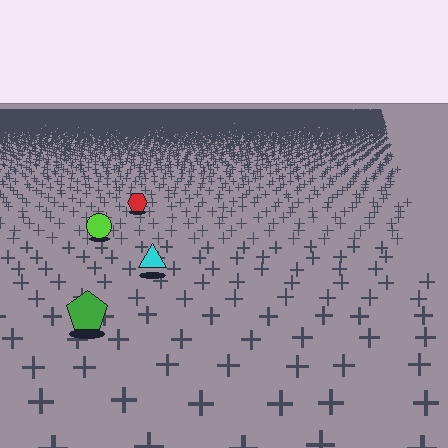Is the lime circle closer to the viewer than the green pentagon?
No. The green pentagon is closer — you can tell from the texture gradient: the ground texture is coarser near it.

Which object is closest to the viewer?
The green pentagon is closest. The texture marks near it are larger and more spread out.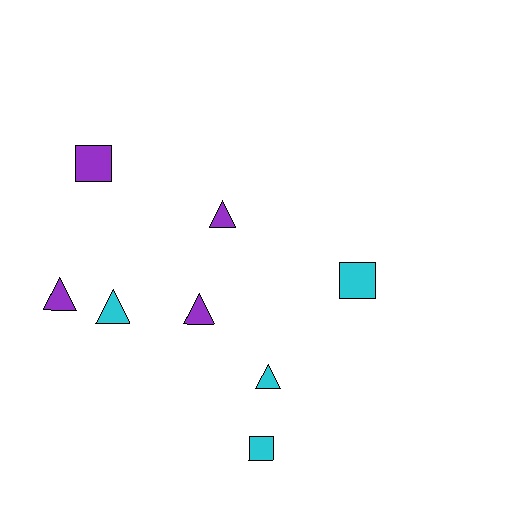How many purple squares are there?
There is 1 purple square.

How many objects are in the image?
There are 8 objects.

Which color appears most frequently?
Cyan, with 4 objects.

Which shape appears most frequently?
Triangle, with 5 objects.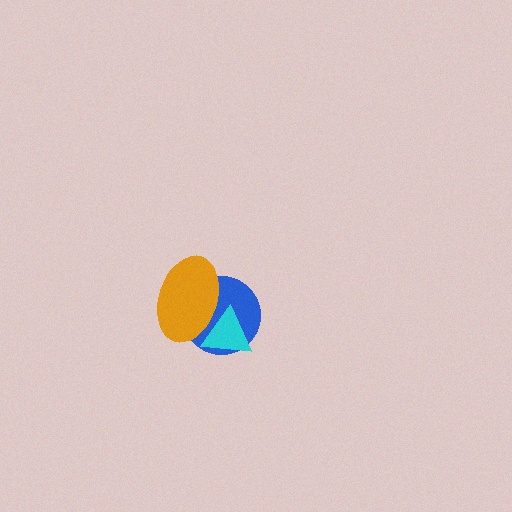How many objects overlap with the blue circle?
2 objects overlap with the blue circle.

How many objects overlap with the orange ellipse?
2 objects overlap with the orange ellipse.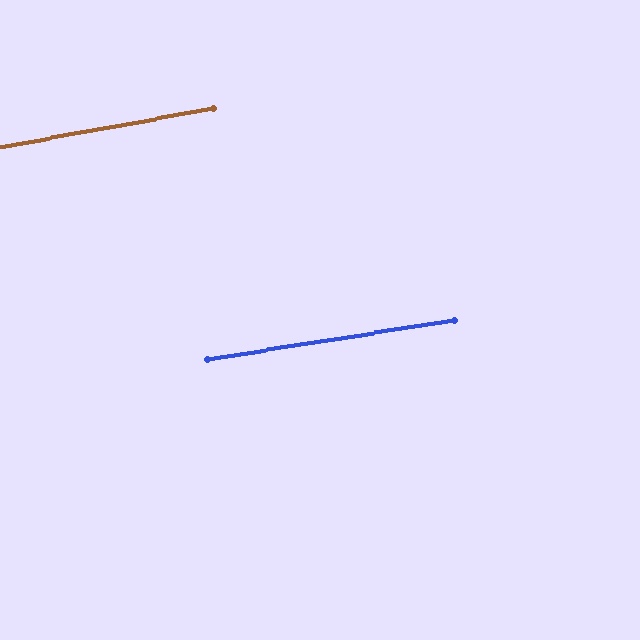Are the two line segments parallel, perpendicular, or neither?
Parallel — their directions differ by only 1.1°.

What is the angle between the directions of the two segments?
Approximately 1 degree.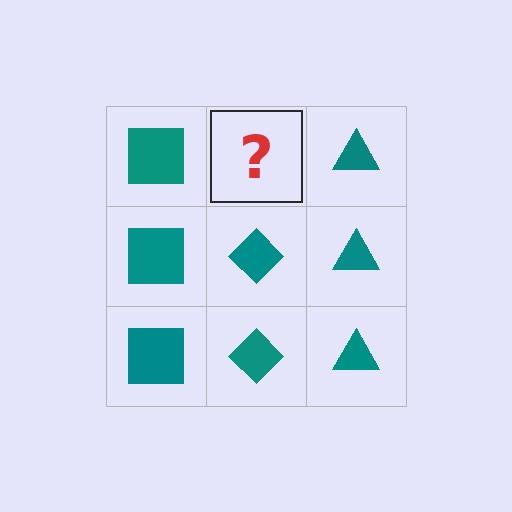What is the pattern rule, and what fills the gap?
The rule is that each column has a consistent shape. The gap should be filled with a teal diamond.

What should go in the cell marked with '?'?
The missing cell should contain a teal diamond.